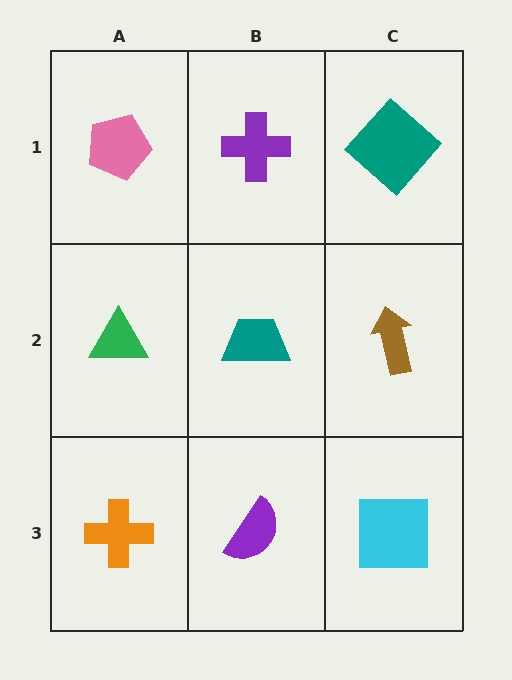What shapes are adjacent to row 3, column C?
A brown arrow (row 2, column C), a purple semicircle (row 3, column B).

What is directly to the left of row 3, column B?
An orange cross.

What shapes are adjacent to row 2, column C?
A teal diamond (row 1, column C), a cyan square (row 3, column C), a teal trapezoid (row 2, column B).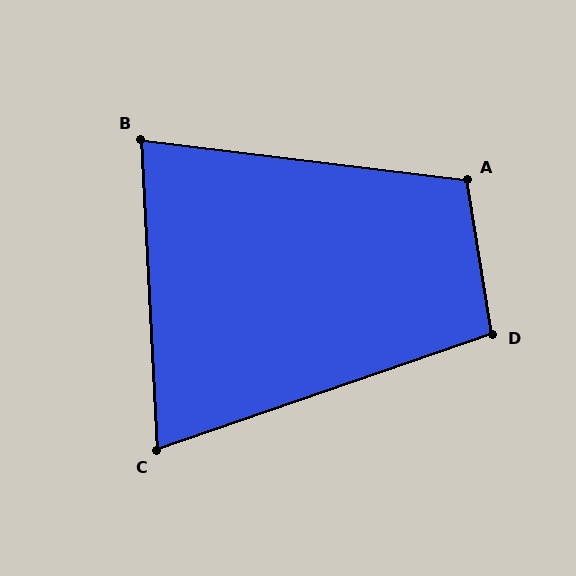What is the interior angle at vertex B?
Approximately 80 degrees (acute).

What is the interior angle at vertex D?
Approximately 100 degrees (obtuse).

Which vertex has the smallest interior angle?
C, at approximately 74 degrees.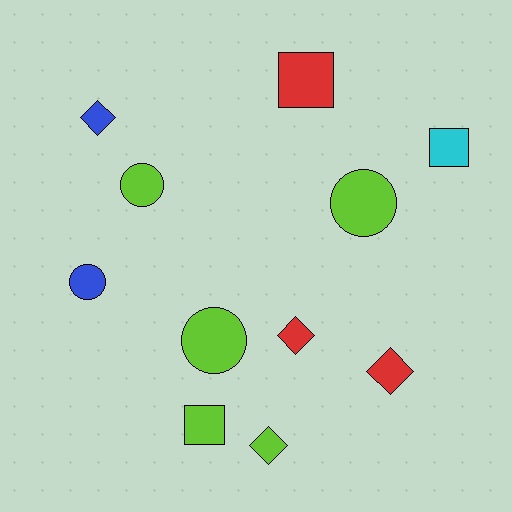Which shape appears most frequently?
Circle, with 4 objects.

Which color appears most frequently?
Lime, with 5 objects.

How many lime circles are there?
There are 3 lime circles.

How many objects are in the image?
There are 11 objects.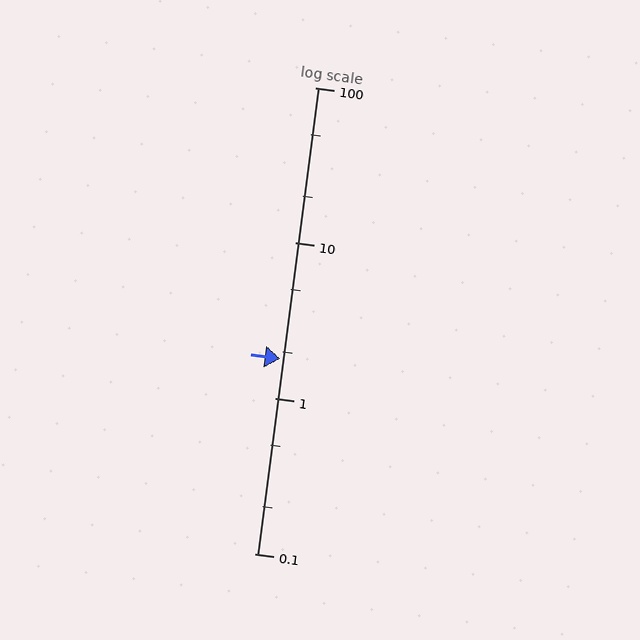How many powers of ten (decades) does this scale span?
The scale spans 3 decades, from 0.1 to 100.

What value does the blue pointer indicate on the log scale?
The pointer indicates approximately 1.8.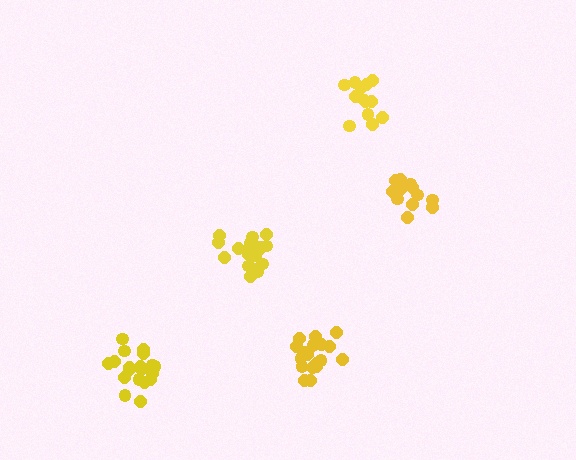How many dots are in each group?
Group 1: 18 dots, Group 2: 19 dots, Group 3: 16 dots, Group 4: 19 dots, Group 5: 14 dots (86 total).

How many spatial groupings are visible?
There are 5 spatial groupings.